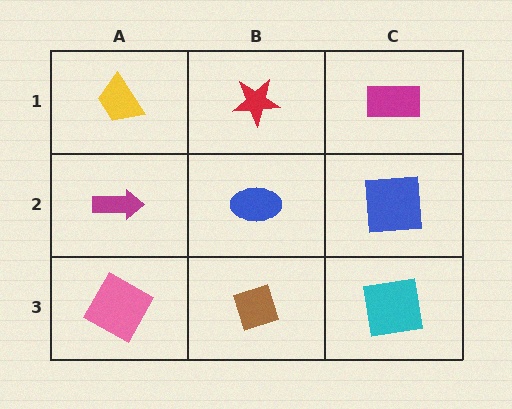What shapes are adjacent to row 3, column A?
A magenta arrow (row 2, column A), a brown diamond (row 3, column B).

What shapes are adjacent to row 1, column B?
A blue ellipse (row 2, column B), a yellow trapezoid (row 1, column A), a magenta rectangle (row 1, column C).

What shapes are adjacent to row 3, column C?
A blue square (row 2, column C), a brown diamond (row 3, column B).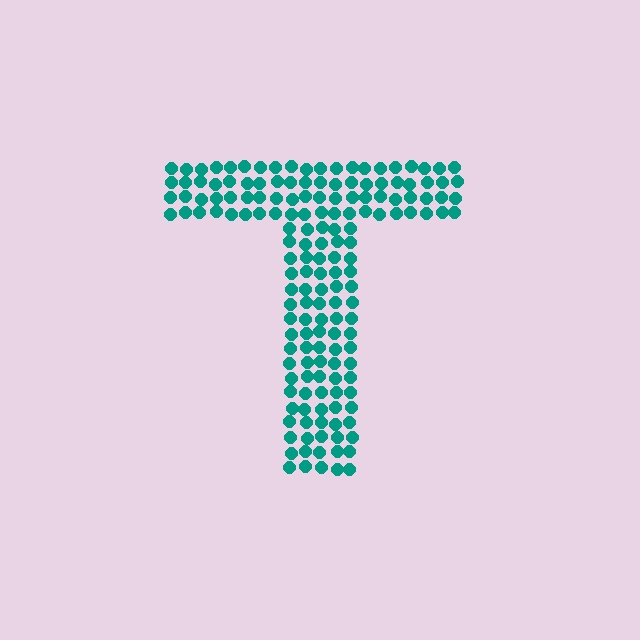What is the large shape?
The large shape is the letter T.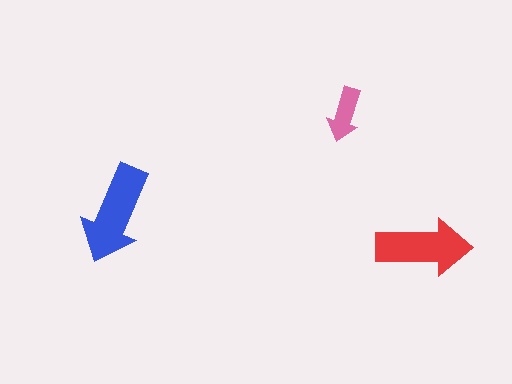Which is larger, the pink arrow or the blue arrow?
The blue one.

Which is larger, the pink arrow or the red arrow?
The red one.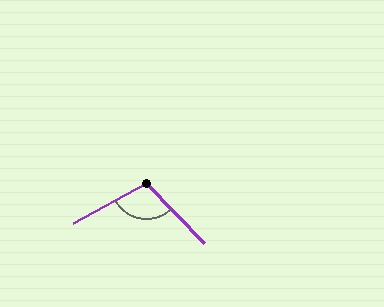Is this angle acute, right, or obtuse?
It is obtuse.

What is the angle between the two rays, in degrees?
Approximately 105 degrees.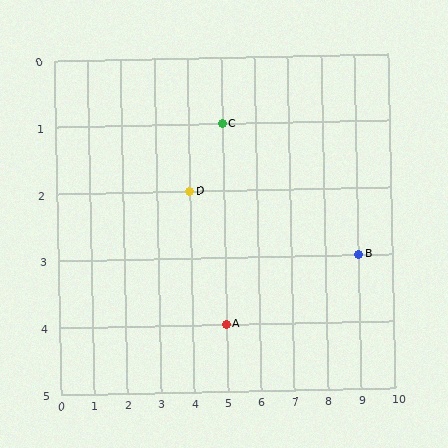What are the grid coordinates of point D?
Point D is at grid coordinates (4, 2).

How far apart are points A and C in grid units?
Points A and C are 3 rows apart.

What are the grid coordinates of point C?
Point C is at grid coordinates (5, 1).